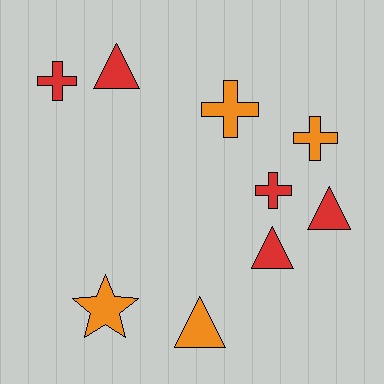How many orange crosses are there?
There are 2 orange crosses.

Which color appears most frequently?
Red, with 5 objects.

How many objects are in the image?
There are 9 objects.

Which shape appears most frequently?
Cross, with 4 objects.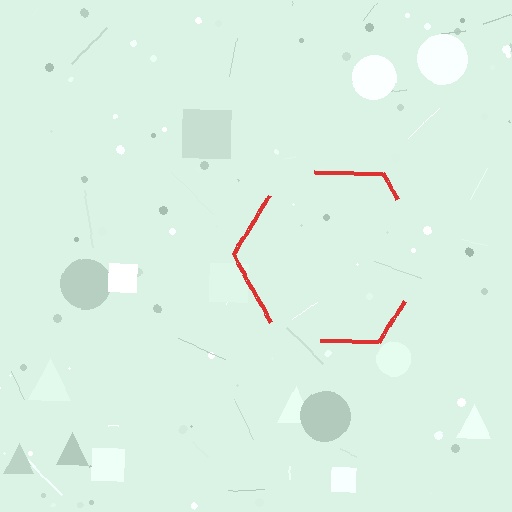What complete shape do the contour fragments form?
The contour fragments form a hexagon.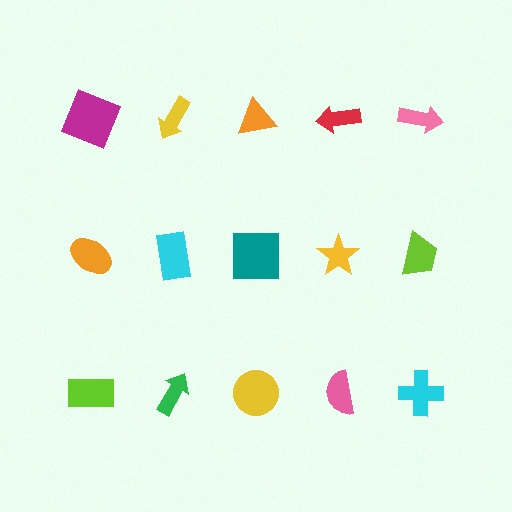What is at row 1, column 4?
A red arrow.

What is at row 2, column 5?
A lime trapezoid.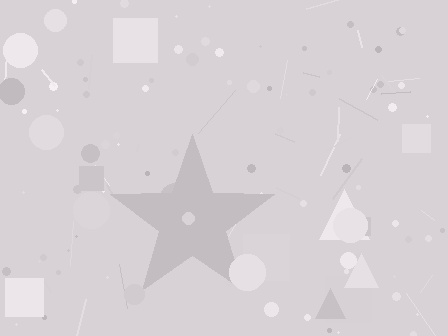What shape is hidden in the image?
A star is hidden in the image.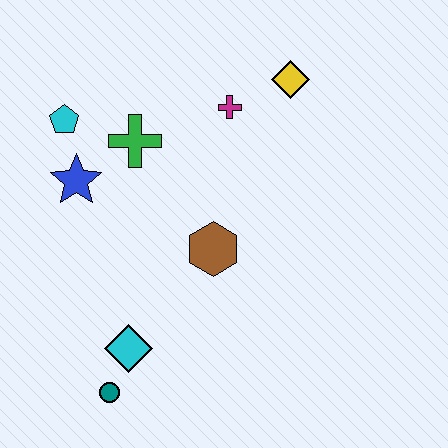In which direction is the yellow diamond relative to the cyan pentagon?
The yellow diamond is to the right of the cyan pentagon.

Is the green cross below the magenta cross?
Yes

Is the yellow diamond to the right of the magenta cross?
Yes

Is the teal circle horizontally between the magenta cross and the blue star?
Yes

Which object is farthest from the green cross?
The teal circle is farthest from the green cross.